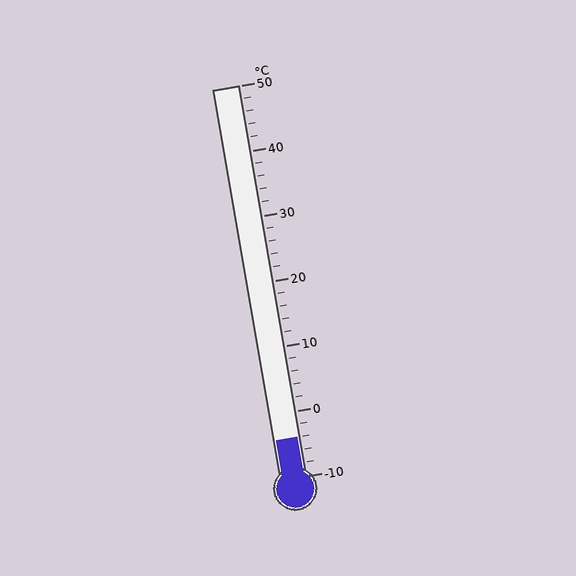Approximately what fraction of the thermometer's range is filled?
The thermometer is filled to approximately 10% of its range.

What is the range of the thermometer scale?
The thermometer scale ranges from -10°C to 50°C.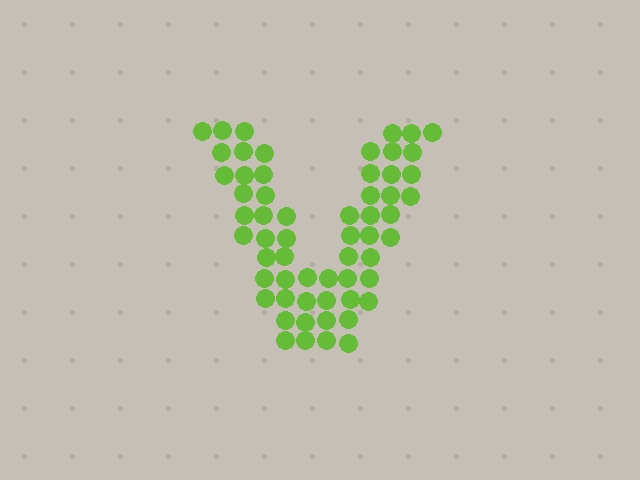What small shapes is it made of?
It is made of small circles.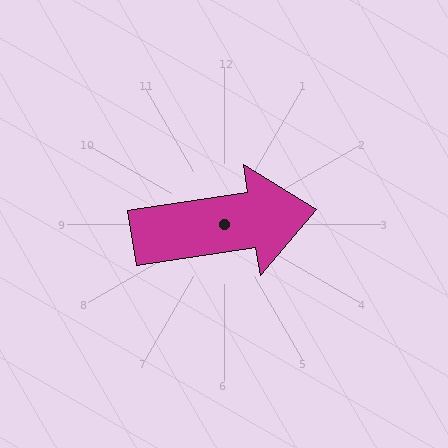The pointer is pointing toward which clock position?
Roughly 3 o'clock.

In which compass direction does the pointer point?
East.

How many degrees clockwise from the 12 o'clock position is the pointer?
Approximately 81 degrees.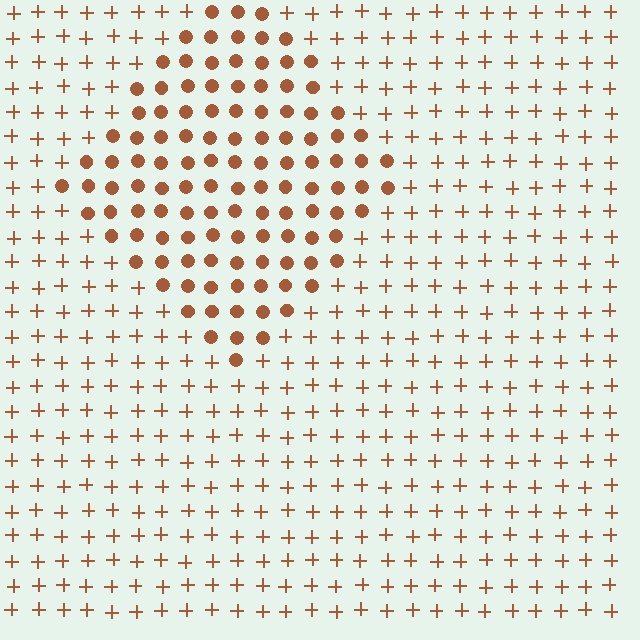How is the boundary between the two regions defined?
The boundary is defined by a change in element shape: circles inside vs. plus signs outside. All elements share the same color and spacing.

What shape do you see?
I see a diamond.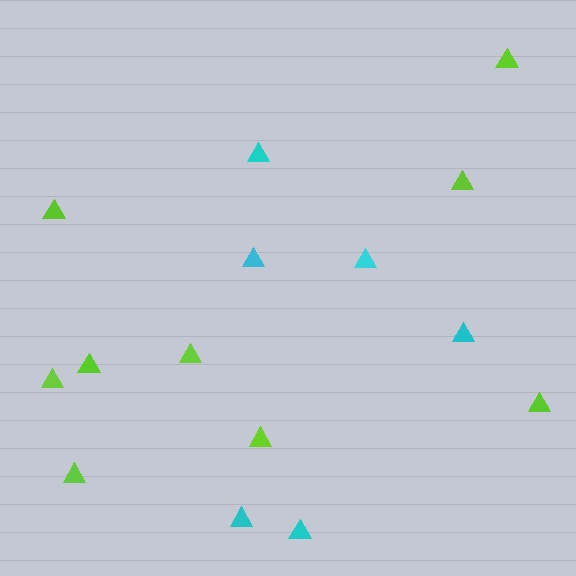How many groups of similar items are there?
There are 2 groups: one group of cyan triangles (6) and one group of lime triangles (9).